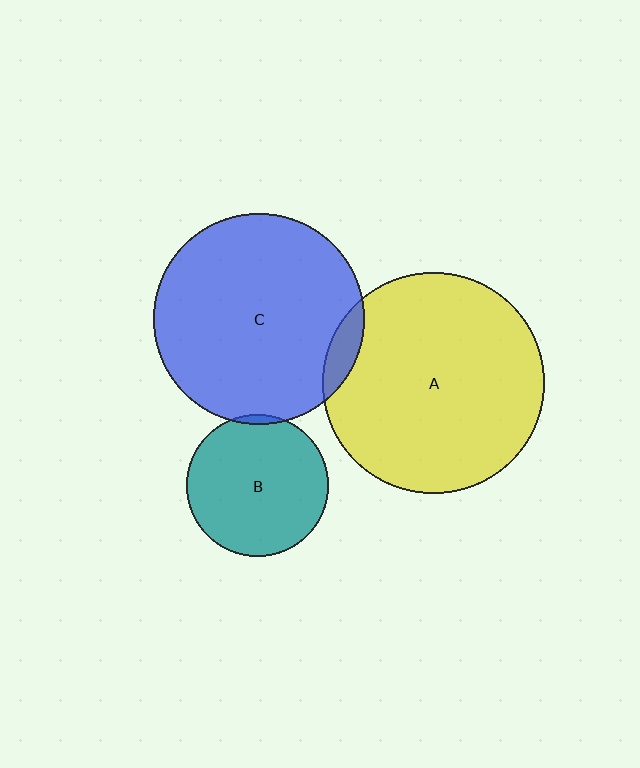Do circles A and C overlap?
Yes.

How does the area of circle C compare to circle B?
Approximately 2.2 times.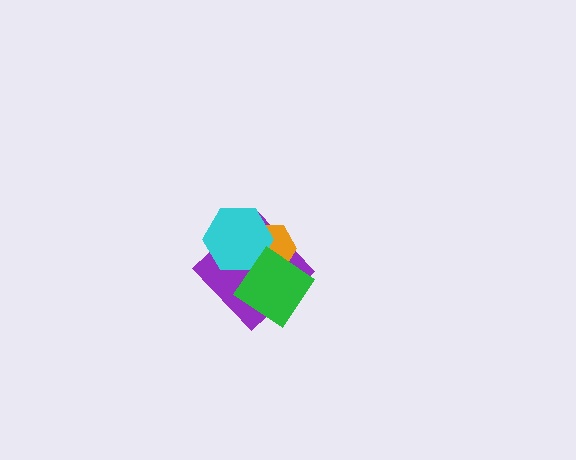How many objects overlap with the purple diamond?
3 objects overlap with the purple diamond.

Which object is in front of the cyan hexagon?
The green diamond is in front of the cyan hexagon.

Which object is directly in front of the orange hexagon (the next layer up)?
The cyan hexagon is directly in front of the orange hexagon.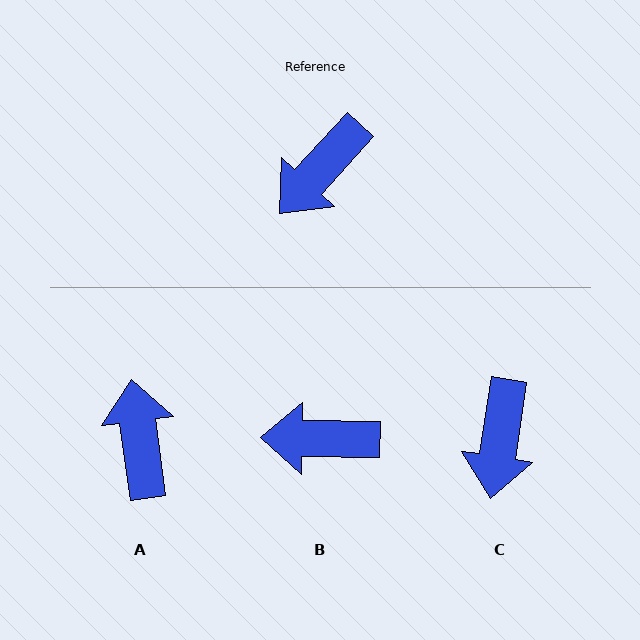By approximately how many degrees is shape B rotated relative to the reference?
Approximately 49 degrees clockwise.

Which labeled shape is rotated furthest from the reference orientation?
A, about 130 degrees away.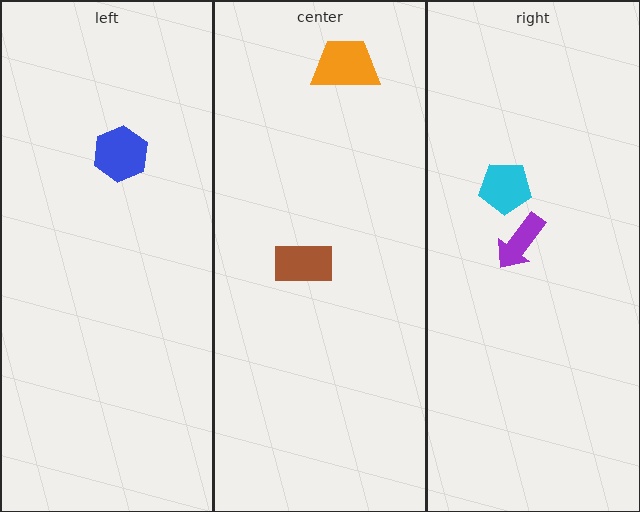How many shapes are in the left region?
1.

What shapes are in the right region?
The purple arrow, the cyan pentagon.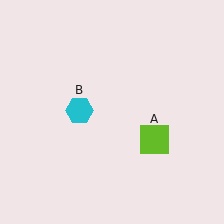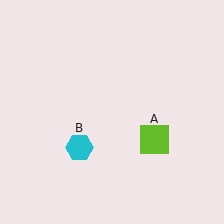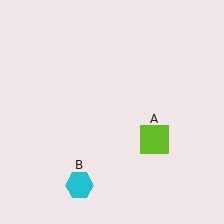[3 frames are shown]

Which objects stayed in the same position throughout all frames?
Lime square (object A) remained stationary.